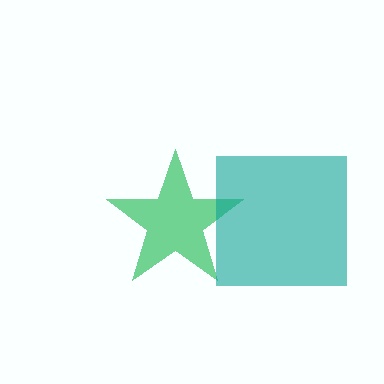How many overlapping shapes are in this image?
There are 2 overlapping shapes in the image.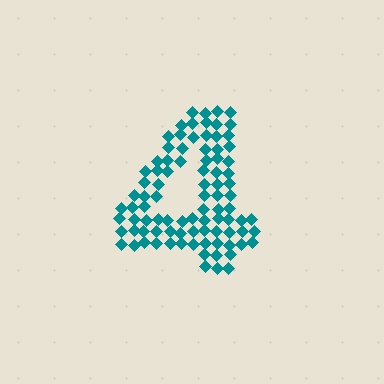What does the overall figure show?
The overall figure shows the digit 4.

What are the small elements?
The small elements are diamonds.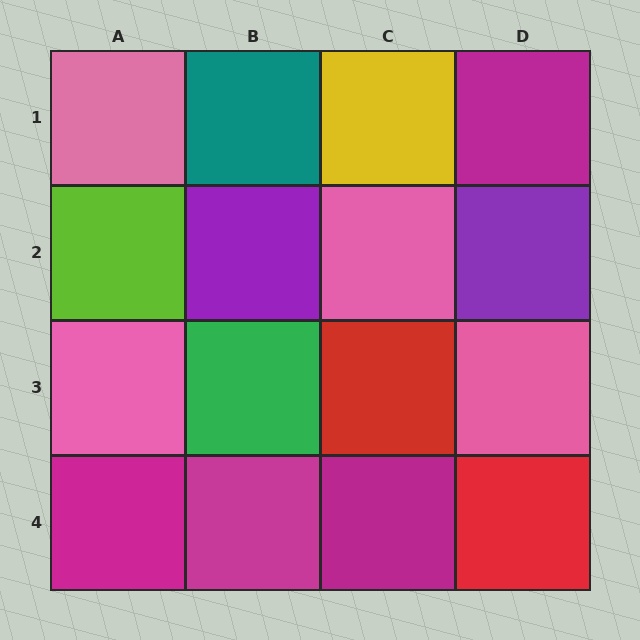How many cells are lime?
1 cell is lime.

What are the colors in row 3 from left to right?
Pink, green, red, pink.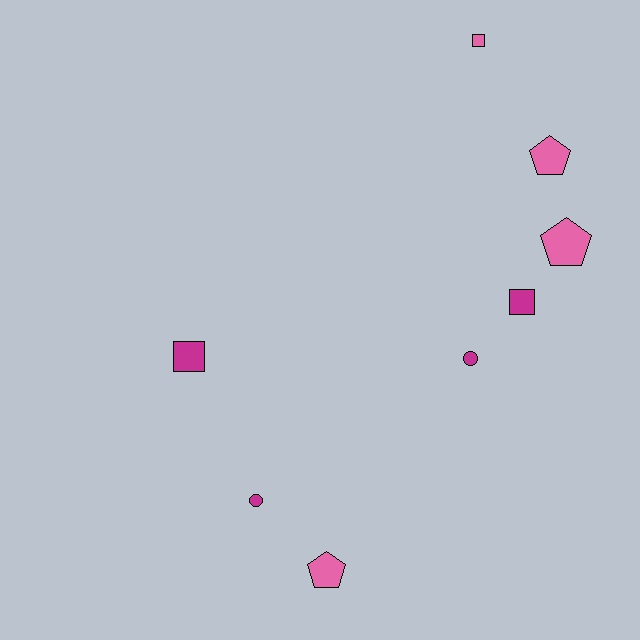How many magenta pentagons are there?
There are no magenta pentagons.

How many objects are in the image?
There are 8 objects.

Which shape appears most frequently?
Square, with 3 objects.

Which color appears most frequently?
Pink, with 4 objects.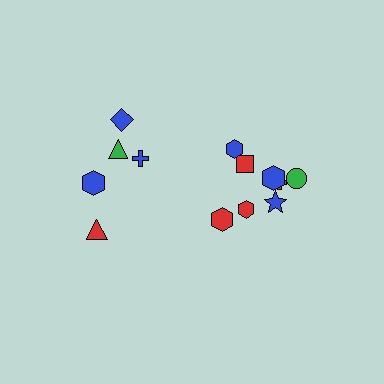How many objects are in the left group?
There are 5 objects.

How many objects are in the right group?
There are 8 objects.